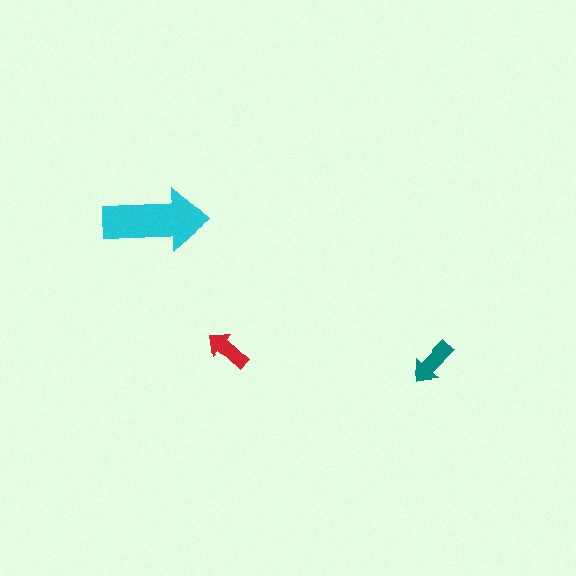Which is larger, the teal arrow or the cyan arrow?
The cyan one.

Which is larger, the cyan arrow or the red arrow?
The cyan one.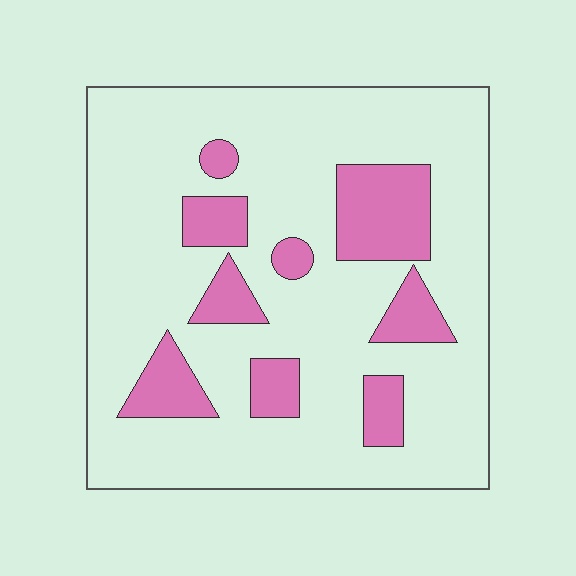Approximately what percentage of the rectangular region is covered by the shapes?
Approximately 20%.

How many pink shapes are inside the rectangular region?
9.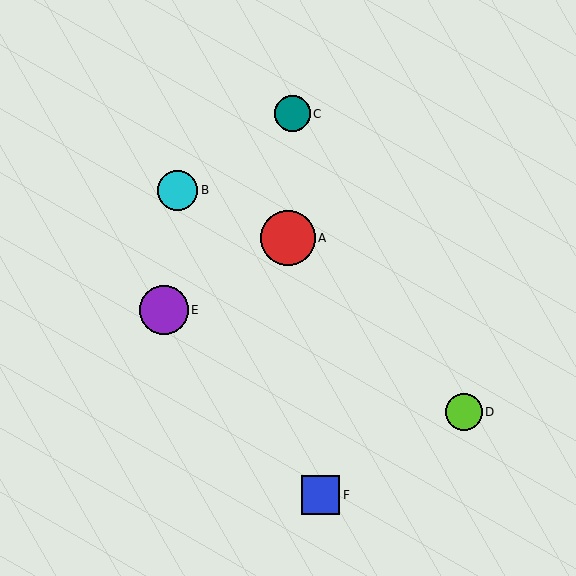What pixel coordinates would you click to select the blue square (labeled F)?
Click at (321, 495) to select the blue square F.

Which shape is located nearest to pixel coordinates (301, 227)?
The red circle (labeled A) at (288, 238) is nearest to that location.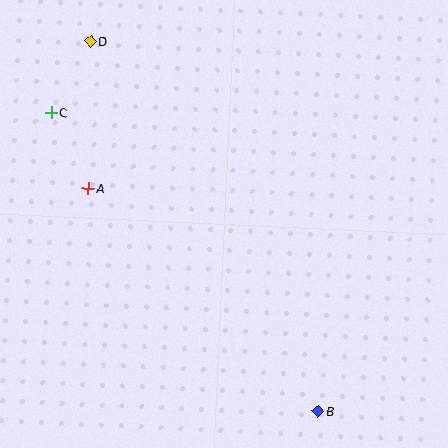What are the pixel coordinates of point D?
Point D is at (90, 41).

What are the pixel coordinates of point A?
Point A is at (88, 188).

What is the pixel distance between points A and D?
The distance between A and D is 147 pixels.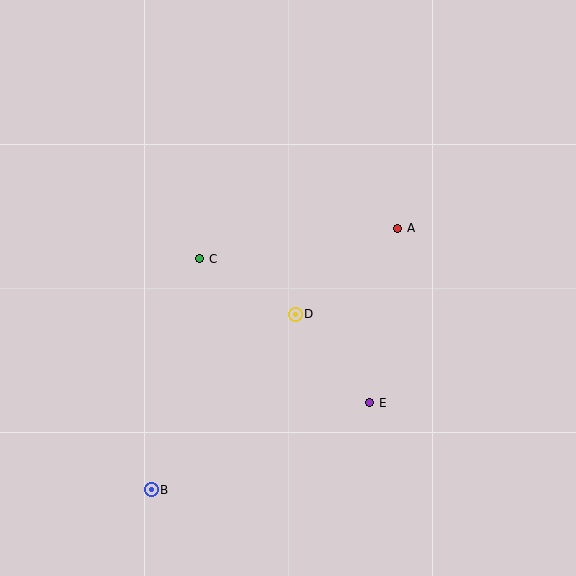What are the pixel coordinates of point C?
Point C is at (200, 259).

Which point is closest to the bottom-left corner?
Point B is closest to the bottom-left corner.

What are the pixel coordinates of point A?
Point A is at (398, 228).